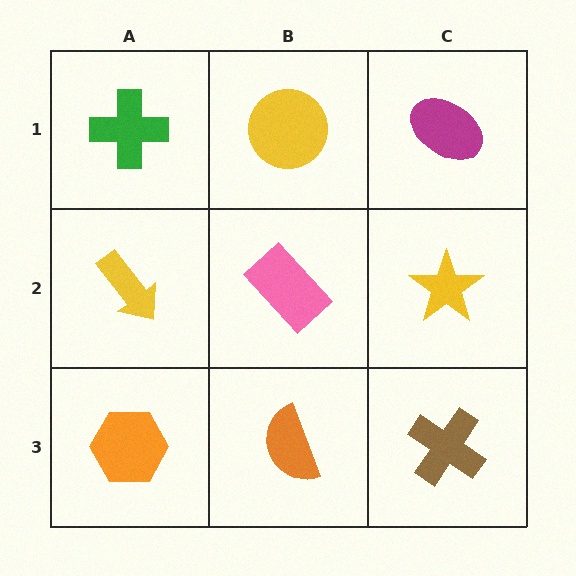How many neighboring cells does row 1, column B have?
3.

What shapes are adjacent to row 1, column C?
A yellow star (row 2, column C), a yellow circle (row 1, column B).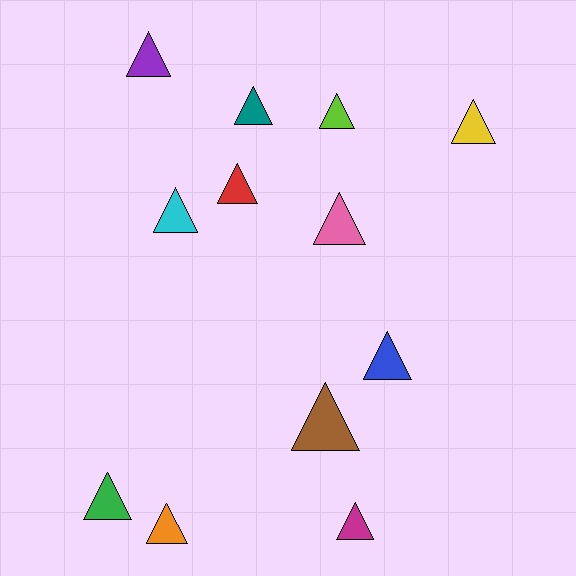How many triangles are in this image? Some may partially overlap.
There are 12 triangles.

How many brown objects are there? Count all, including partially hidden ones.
There is 1 brown object.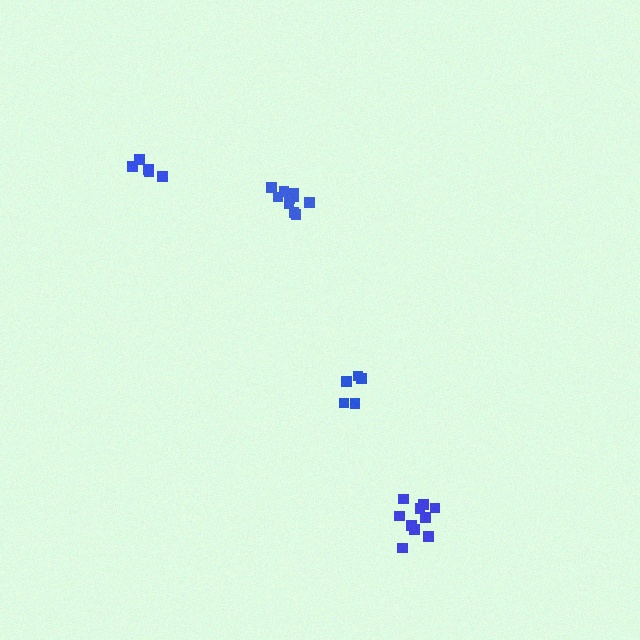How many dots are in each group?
Group 1: 5 dots, Group 2: 10 dots, Group 3: 10 dots, Group 4: 5 dots (30 total).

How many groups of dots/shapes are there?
There are 4 groups.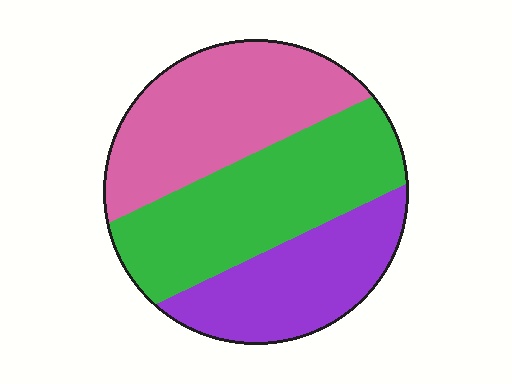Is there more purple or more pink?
Pink.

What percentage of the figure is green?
Green takes up about three eighths (3/8) of the figure.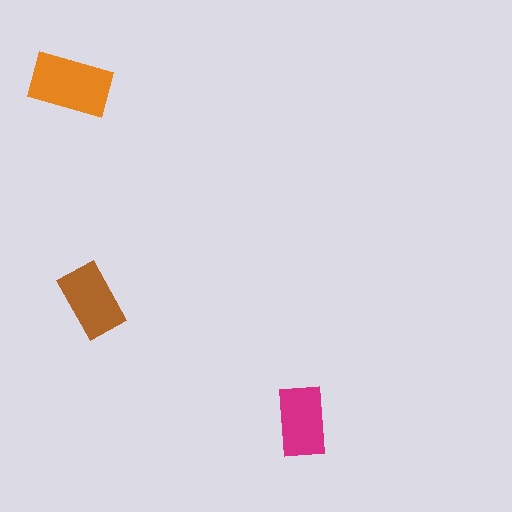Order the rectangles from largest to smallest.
the orange one, the brown one, the magenta one.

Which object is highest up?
The orange rectangle is topmost.